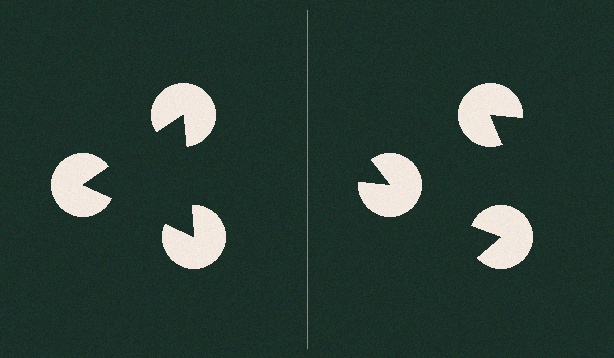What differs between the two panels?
The pac-man discs are positioned identically on both sides; only the wedge orientations differ. On the left they align to a triangle; on the right they are misaligned.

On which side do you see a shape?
An illusory triangle appears on the left side. On the right side the wedge cuts are rotated, so no coherent shape forms.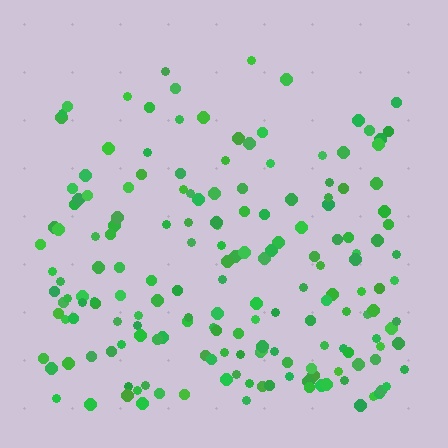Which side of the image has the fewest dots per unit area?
The top.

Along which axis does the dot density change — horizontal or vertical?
Vertical.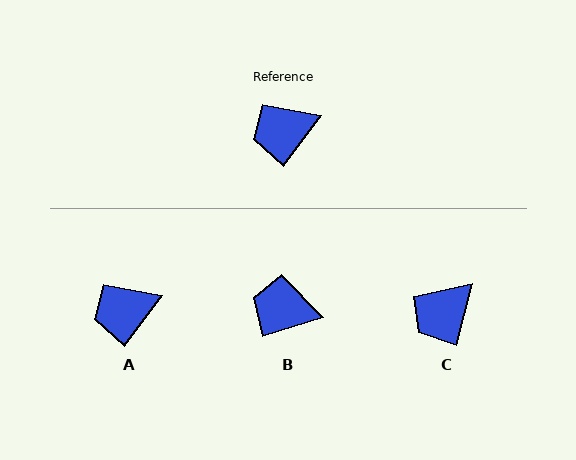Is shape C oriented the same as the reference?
No, it is off by about 23 degrees.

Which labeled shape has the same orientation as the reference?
A.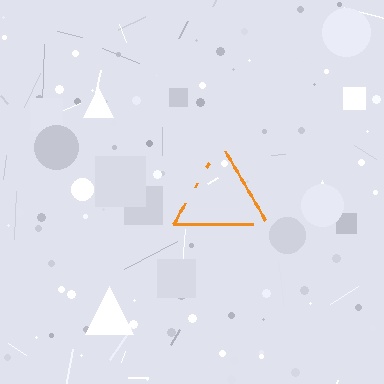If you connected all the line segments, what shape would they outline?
They would outline a triangle.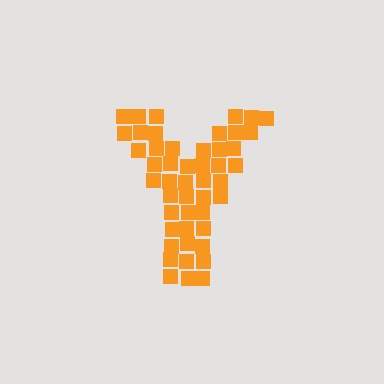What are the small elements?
The small elements are squares.